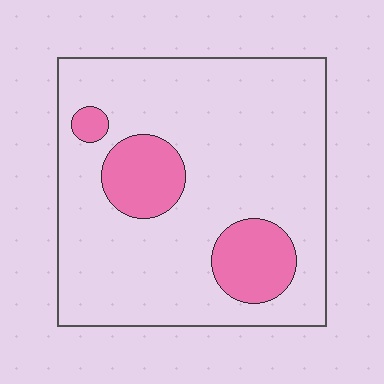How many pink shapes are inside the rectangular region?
3.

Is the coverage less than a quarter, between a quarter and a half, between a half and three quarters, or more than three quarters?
Less than a quarter.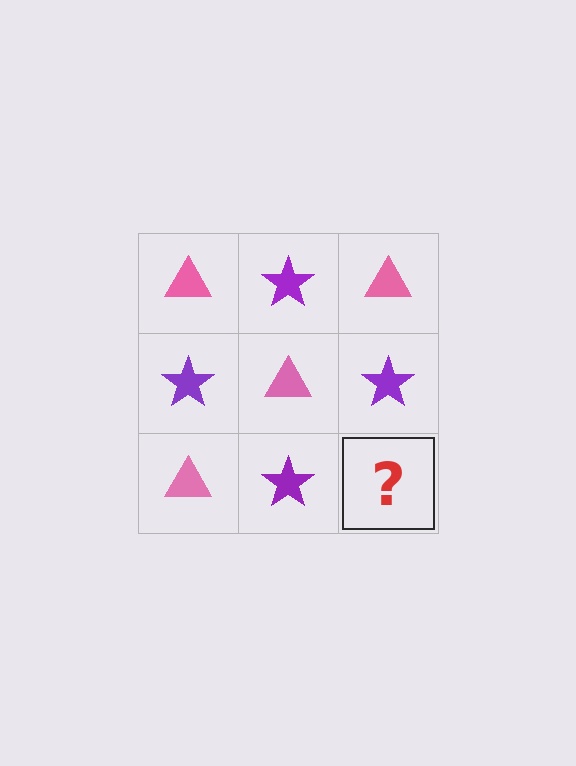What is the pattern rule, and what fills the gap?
The rule is that it alternates pink triangle and purple star in a checkerboard pattern. The gap should be filled with a pink triangle.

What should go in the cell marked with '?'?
The missing cell should contain a pink triangle.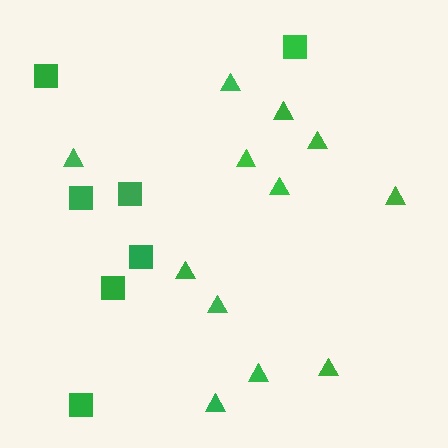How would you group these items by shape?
There are 2 groups: one group of squares (7) and one group of triangles (12).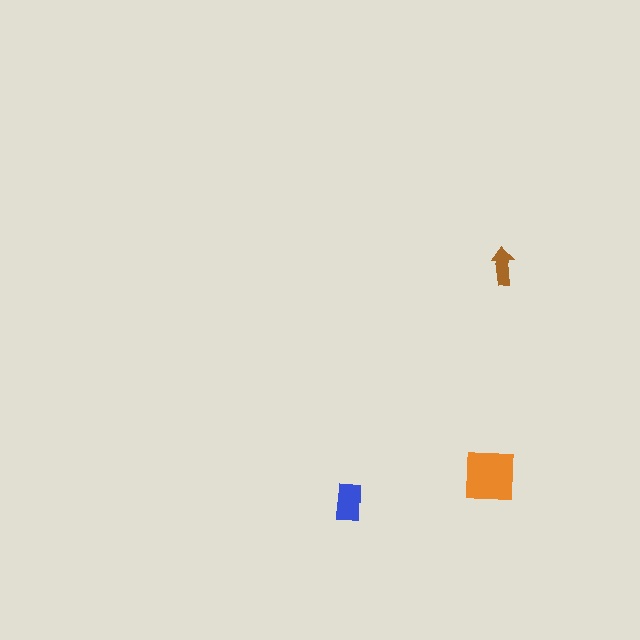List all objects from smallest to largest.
The brown arrow, the blue rectangle, the orange square.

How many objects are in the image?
There are 3 objects in the image.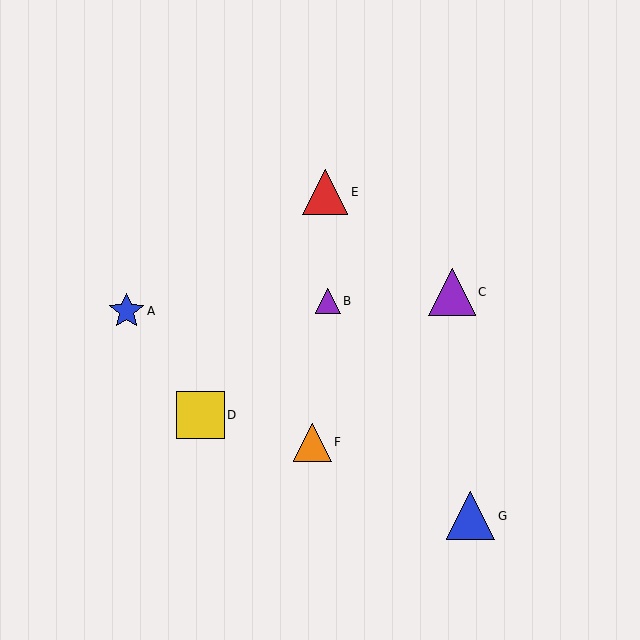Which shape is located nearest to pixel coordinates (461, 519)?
The blue triangle (labeled G) at (471, 516) is nearest to that location.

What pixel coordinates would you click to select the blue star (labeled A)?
Click at (127, 311) to select the blue star A.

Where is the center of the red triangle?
The center of the red triangle is at (325, 192).